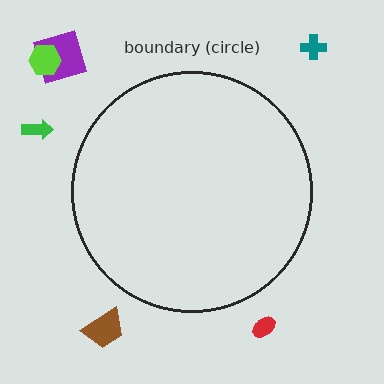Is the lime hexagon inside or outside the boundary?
Outside.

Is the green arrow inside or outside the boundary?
Outside.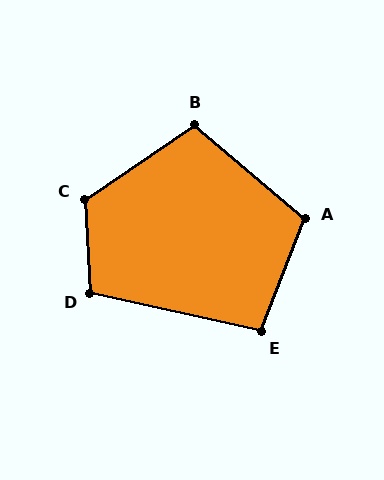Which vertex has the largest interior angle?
C, at approximately 121 degrees.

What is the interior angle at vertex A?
Approximately 109 degrees (obtuse).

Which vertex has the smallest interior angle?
E, at approximately 98 degrees.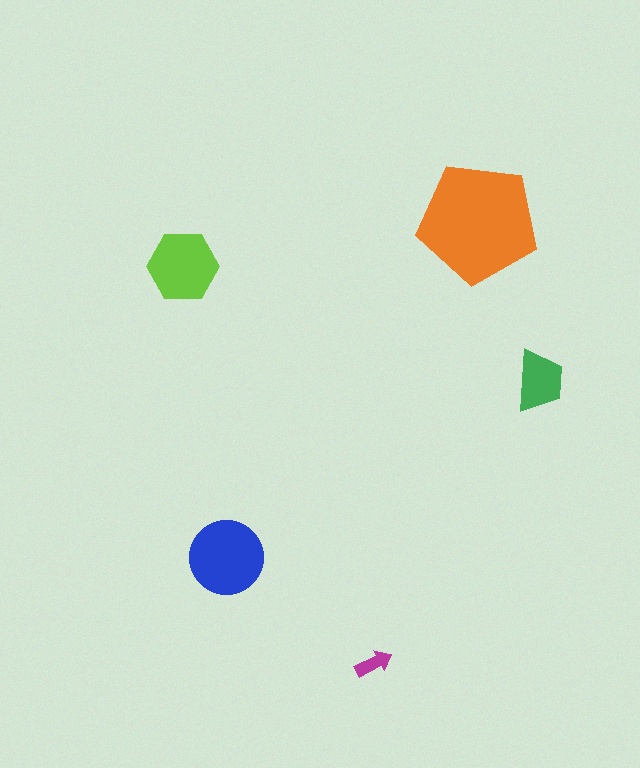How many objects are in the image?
There are 5 objects in the image.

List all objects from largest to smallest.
The orange pentagon, the blue circle, the lime hexagon, the green trapezoid, the magenta arrow.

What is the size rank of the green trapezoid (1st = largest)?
4th.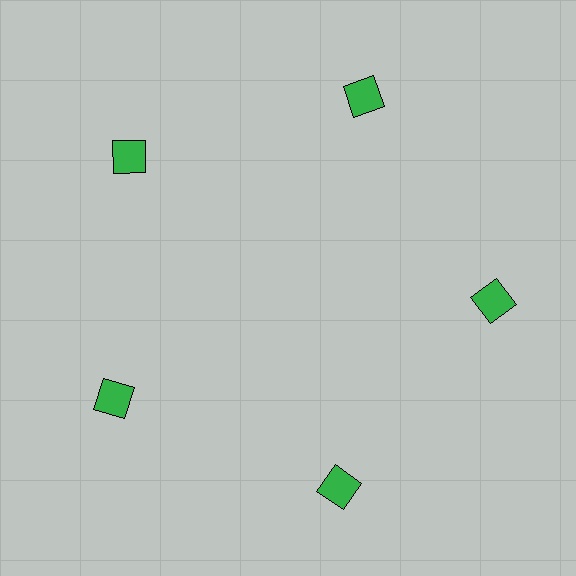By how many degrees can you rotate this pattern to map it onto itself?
The pattern maps onto itself every 72 degrees of rotation.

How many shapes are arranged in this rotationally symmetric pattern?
There are 5 shapes, arranged in 5 groups of 1.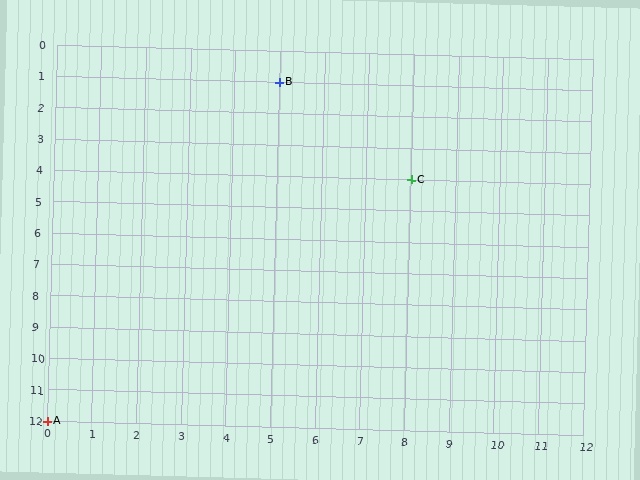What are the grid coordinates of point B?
Point B is at grid coordinates (5, 1).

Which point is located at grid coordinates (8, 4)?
Point C is at (8, 4).